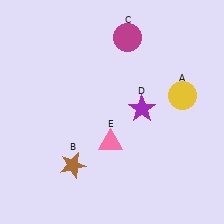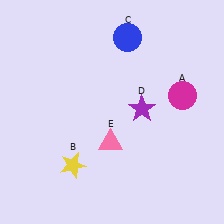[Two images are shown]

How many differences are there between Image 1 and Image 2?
There are 3 differences between the two images.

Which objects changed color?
A changed from yellow to magenta. B changed from brown to yellow. C changed from magenta to blue.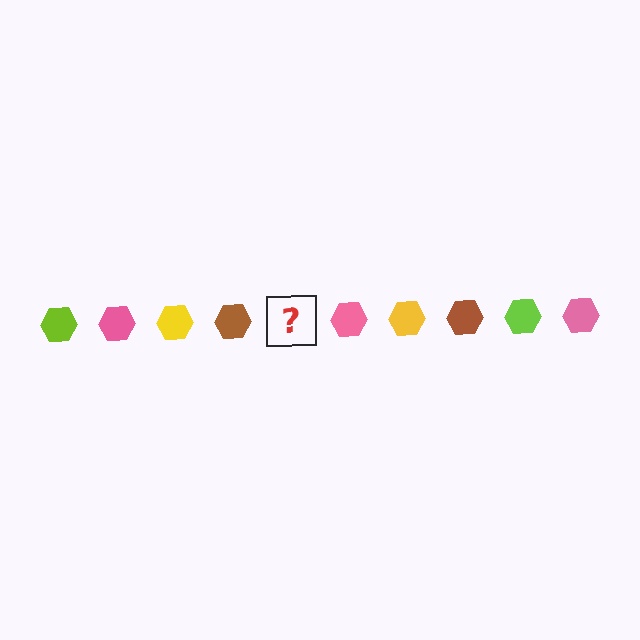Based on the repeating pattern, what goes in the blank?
The blank should be a lime hexagon.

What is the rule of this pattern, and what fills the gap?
The rule is that the pattern cycles through lime, pink, yellow, brown hexagons. The gap should be filled with a lime hexagon.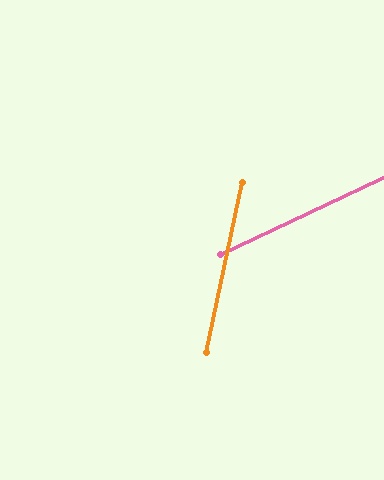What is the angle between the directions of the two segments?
Approximately 53 degrees.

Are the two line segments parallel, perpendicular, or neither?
Neither parallel nor perpendicular — they differ by about 53°.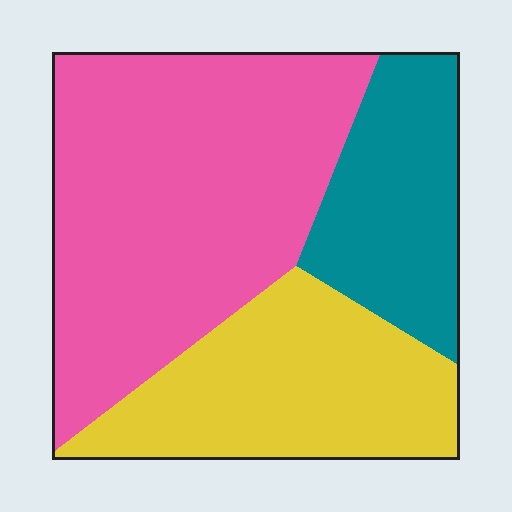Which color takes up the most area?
Pink, at roughly 50%.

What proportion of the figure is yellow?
Yellow covers about 30% of the figure.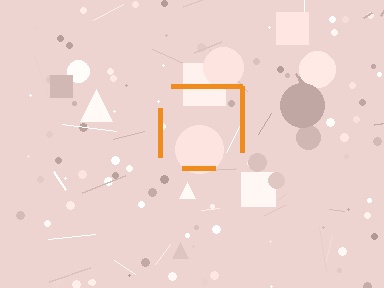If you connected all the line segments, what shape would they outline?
They would outline a square.